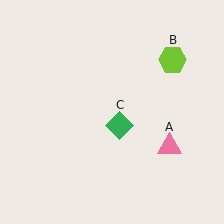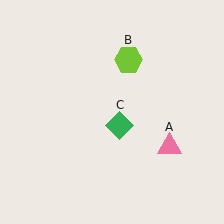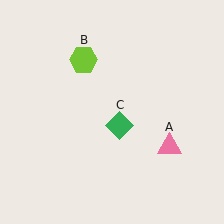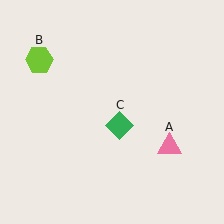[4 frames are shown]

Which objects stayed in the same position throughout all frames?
Pink triangle (object A) and green diamond (object C) remained stationary.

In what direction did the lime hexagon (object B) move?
The lime hexagon (object B) moved left.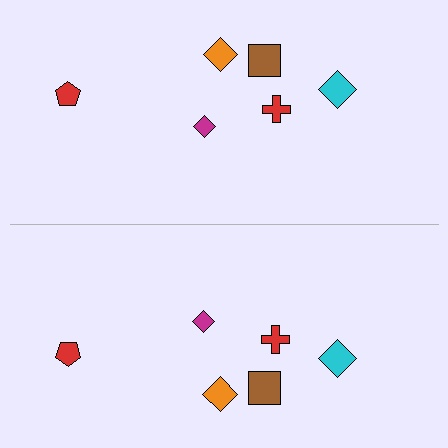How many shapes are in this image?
There are 12 shapes in this image.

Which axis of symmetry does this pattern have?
The pattern has a horizontal axis of symmetry running through the center of the image.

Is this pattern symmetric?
Yes, this pattern has bilateral (reflection) symmetry.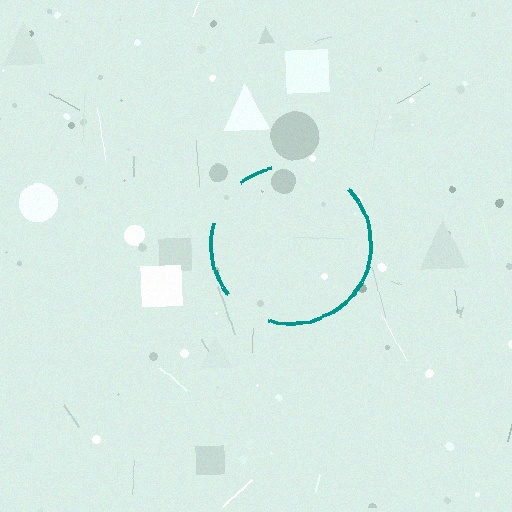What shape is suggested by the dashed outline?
The dashed outline suggests a circle.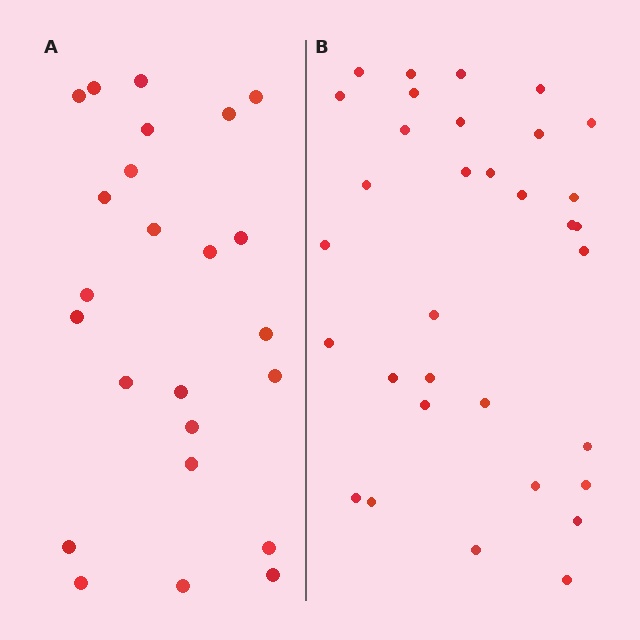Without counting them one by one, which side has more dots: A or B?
Region B (the right region) has more dots.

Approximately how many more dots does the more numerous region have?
Region B has roughly 8 or so more dots than region A.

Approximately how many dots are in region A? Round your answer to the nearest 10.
About 20 dots. (The exact count is 24, which rounds to 20.)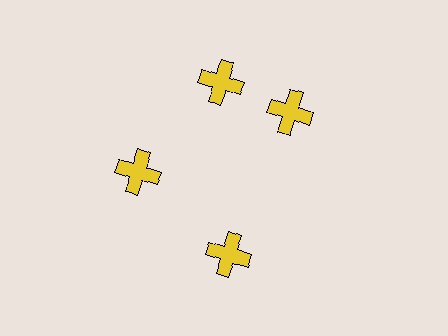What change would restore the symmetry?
The symmetry would be restored by rotating it back into even spacing with its neighbors so that all 4 crosses sit at equal angles and equal distance from the center.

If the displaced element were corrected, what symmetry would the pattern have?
It would have 4-fold rotational symmetry — the pattern would map onto itself every 90 degrees.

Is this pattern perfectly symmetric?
No. The 4 yellow crosses are arranged in a ring, but one element near the 3 o'clock position is rotated out of alignment along the ring, breaking the 4-fold rotational symmetry.